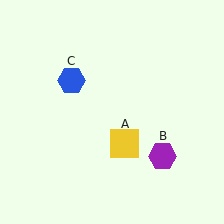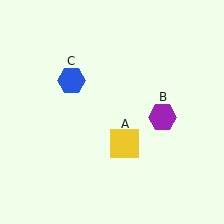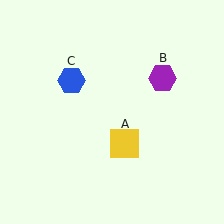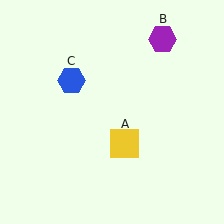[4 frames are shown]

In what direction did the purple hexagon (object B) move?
The purple hexagon (object B) moved up.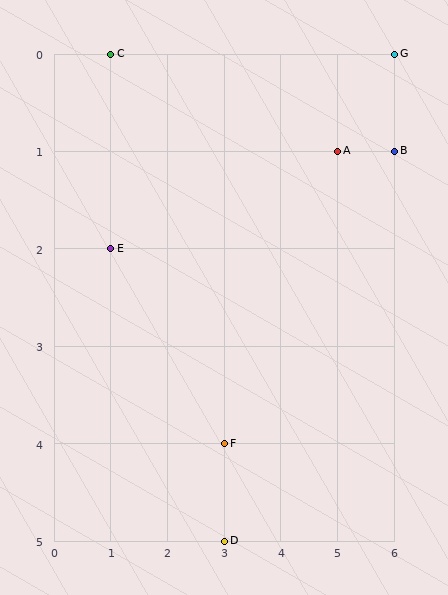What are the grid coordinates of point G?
Point G is at grid coordinates (6, 0).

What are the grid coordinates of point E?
Point E is at grid coordinates (1, 2).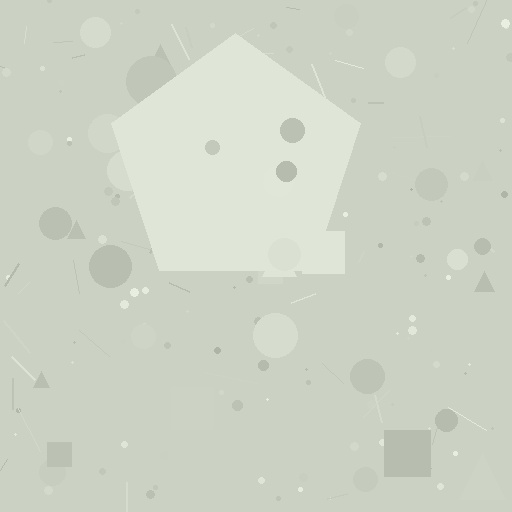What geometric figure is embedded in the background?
A pentagon is embedded in the background.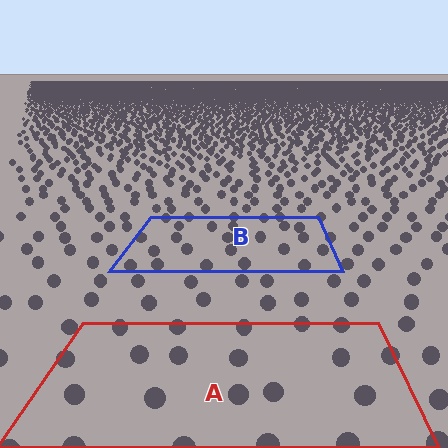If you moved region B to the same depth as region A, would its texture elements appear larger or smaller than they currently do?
They would appear larger. At a closer depth, the same texture elements are projected at a bigger on-screen size.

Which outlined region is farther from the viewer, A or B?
Region B is farther from the viewer — the texture elements inside it appear smaller and more densely packed.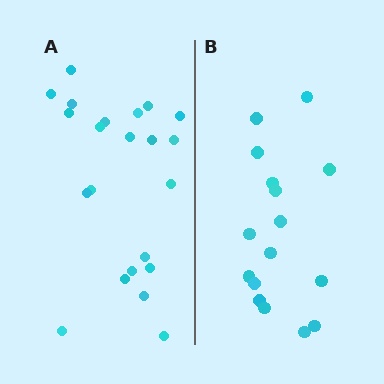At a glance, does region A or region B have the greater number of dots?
Region A (the left region) has more dots.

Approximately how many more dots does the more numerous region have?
Region A has about 6 more dots than region B.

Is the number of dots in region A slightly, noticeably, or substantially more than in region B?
Region A has noticeably more, but not dramatically so. The ratio is roughly 1.4 to 1.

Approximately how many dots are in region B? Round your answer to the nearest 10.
About 20 dots. (The exact count is 16, which rounds to 20.)